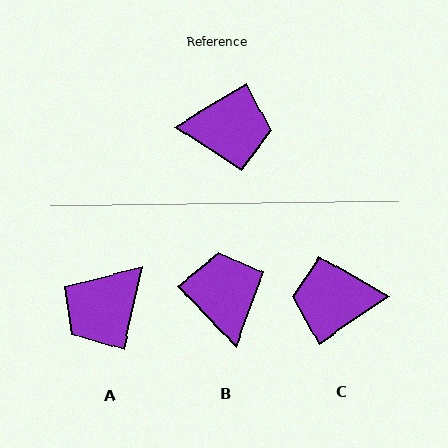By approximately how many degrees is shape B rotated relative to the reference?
Approximately 103 degrees counter-clockwise.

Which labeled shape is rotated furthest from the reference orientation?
C, about 177 degrees away.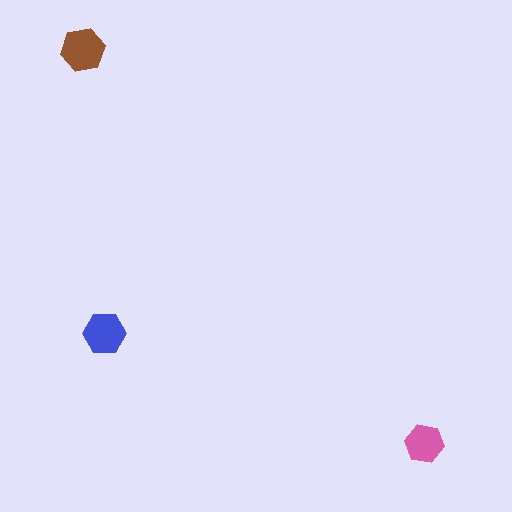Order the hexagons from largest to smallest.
the brown one, the blue one, the pink one.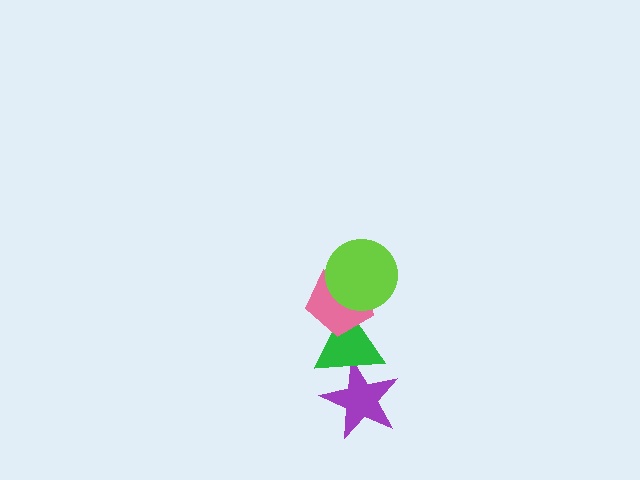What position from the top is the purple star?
The purple star is 4th from the top.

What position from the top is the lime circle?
The lime circle is 1st from the top.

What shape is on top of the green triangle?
The pink pentagon is on top of the green triangle.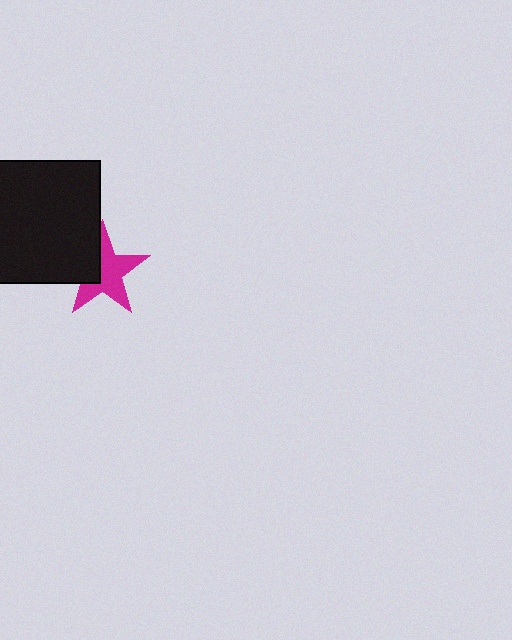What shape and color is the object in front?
The object in front is a black square.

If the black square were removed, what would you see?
You would see the complete magenta star.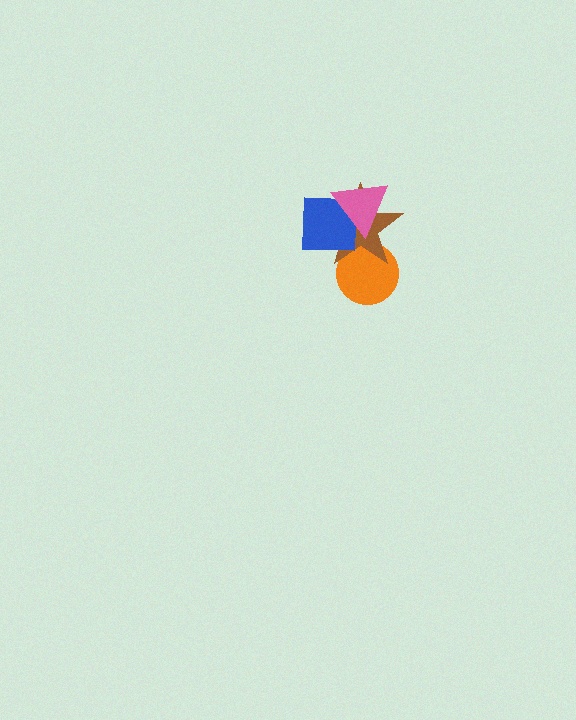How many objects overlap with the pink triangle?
2 objects overlap with the pink triangle.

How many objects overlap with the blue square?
2 objects overlap with the blue square.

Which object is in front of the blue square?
The pink triangle is in front of the blue square.